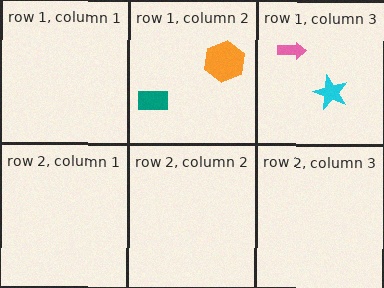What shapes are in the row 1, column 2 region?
The orange hexagon, the teal rectangle.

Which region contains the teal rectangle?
The row 1, column 2 region.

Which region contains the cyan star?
The row 1, column 3 region.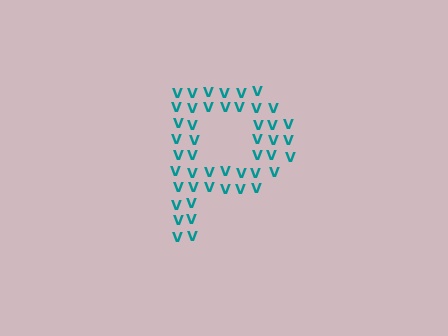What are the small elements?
The small elements are letter V's.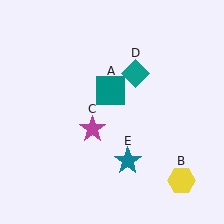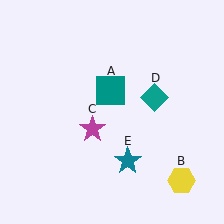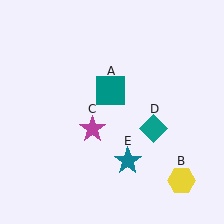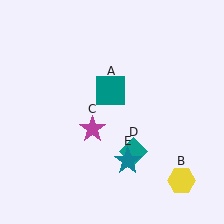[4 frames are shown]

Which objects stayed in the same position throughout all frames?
Teal square (object A) and yellow hexagon (object B) and magenta star (object C) and teal star (object E) remained stationary.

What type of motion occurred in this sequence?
The teal diamond (object D) rotated clockwise around the center of the scene.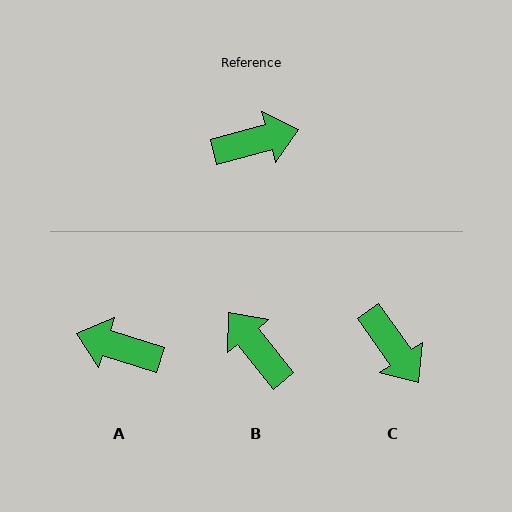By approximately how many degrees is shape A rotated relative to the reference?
Approximately 147 degrees counter-clockwise.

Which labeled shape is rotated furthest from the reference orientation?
A, about 147 degrees away.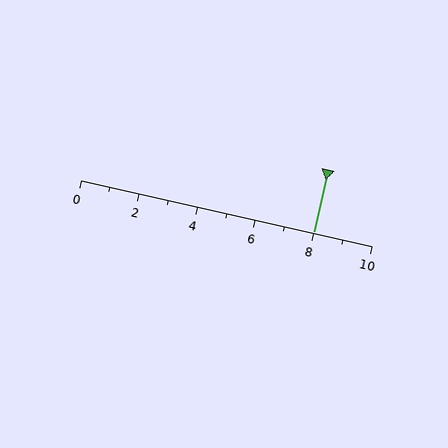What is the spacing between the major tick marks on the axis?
The major ticks are spaced 2 apart.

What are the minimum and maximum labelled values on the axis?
The axis runs from 0 to 10.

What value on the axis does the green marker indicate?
The marker indicates approximately 8.